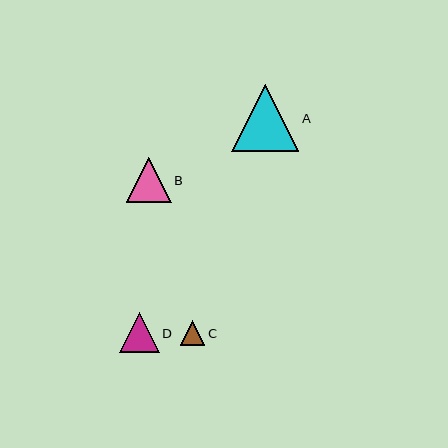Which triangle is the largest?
Triangle A is the largest with a size of approximately 67 pixels.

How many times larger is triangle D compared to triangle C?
Triangle D is approximately 1.6 times the size of triangle C.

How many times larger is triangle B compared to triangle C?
Triangle B is approximately 1.9 times the size of triangle C.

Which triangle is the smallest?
Triangle C is the smallest with a size of approximately 24 pixels.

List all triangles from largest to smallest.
From largest to smallest: A, B, D, C.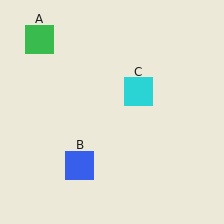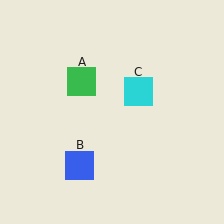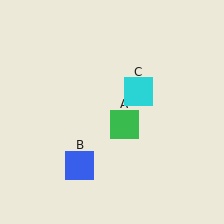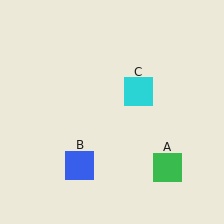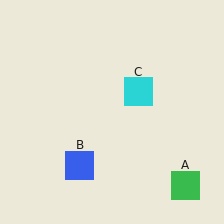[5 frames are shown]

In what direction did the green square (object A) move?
The green square (object A) moved down and to the right.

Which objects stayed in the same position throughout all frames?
Blue square (object B) and cyan square (object C) remained stationary.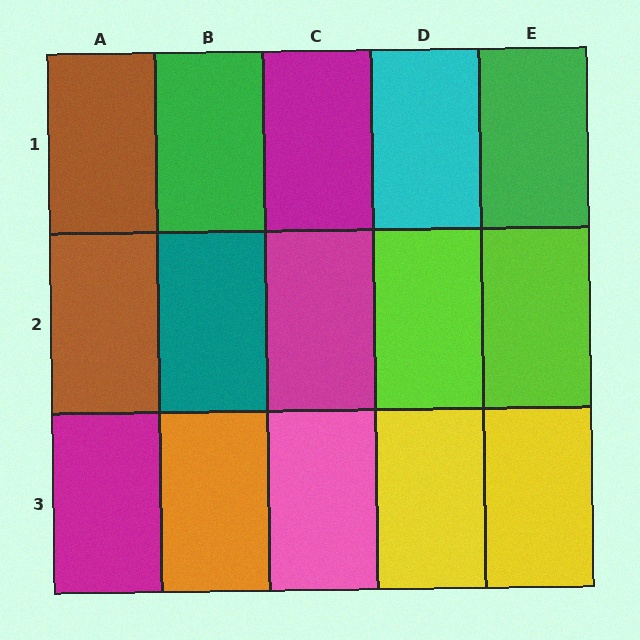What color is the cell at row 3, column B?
Orange.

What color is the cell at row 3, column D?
Yellow.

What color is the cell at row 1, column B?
Green.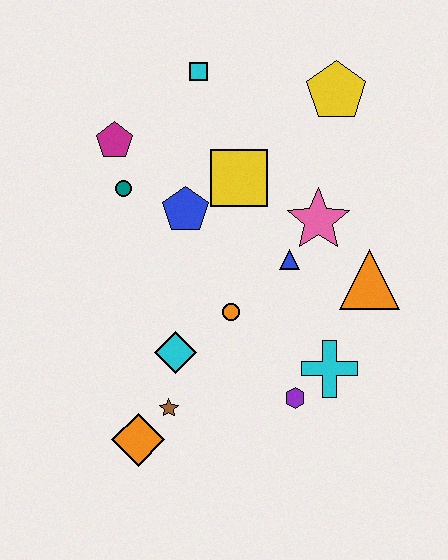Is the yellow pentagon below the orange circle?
No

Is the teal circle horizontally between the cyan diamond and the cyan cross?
No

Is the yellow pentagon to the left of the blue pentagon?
No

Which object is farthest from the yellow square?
The orange diamond is farthest from the yellow square.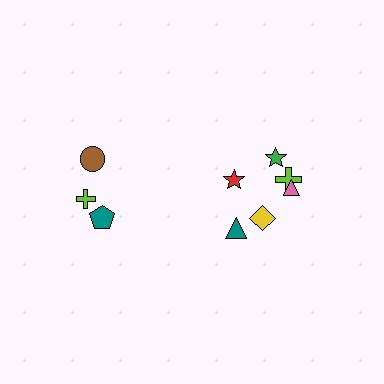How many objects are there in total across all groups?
There are 9 objects.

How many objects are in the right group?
There are 6 objects.